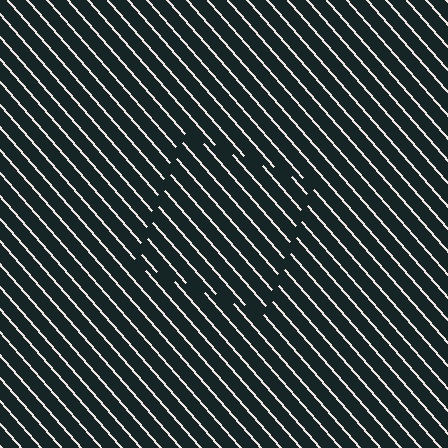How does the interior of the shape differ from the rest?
The interior of the shape contains the same grating, shifted by half a period — the contour is defined by the phase discontinuity where line-ends from the inner and outer gratings abut.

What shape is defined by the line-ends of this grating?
An illusory square. The interior of the shape contains the same grating, shifted by half a period — the contour is defined by the phase discontinuity where line-ends from the inner and outer gratings abut.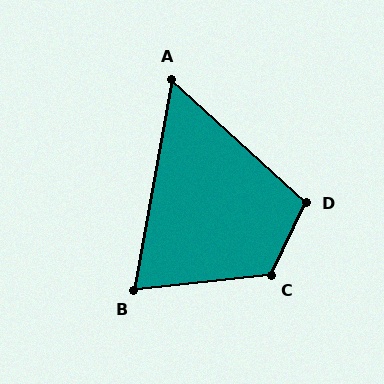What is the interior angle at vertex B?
Approximately 73 degrees (acute).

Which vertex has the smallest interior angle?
A, at approximately 58 degrees.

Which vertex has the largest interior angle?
C, at approximately 122 degrees.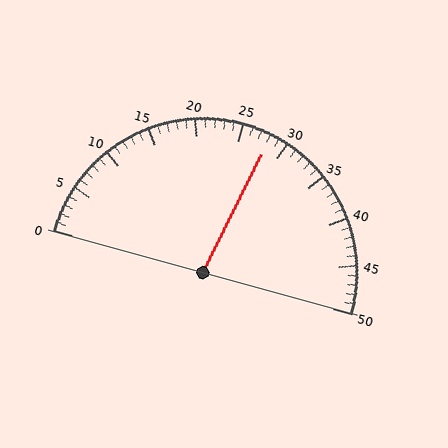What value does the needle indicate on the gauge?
The needle indicates approximately 28.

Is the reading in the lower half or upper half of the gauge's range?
The reading is in the upper half of the range (0 to 50).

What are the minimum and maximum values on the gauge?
The gauge ranges from 0 to 50.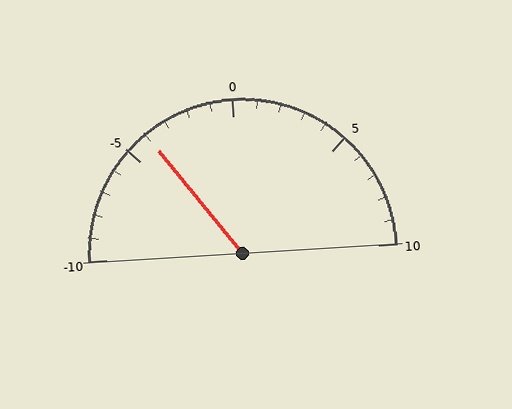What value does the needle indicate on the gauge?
The needle indicates approximately -4.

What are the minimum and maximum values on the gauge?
The gauge ranges from -10 to 10.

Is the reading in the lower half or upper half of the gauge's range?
The reading is in the lower half of the range (-10 to 10).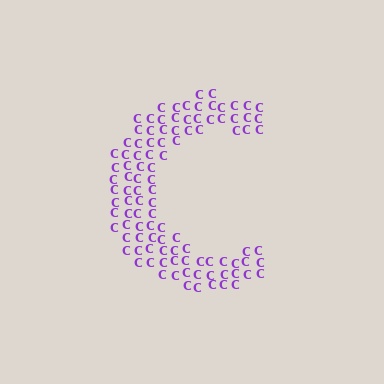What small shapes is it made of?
It is made of small letter C's.